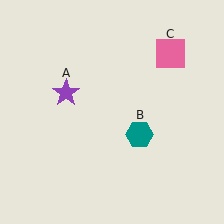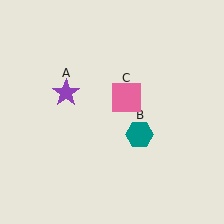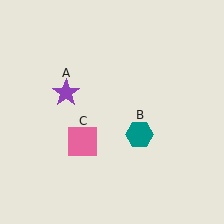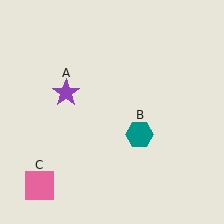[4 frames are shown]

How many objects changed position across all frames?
1 object changed position: pink square (object C).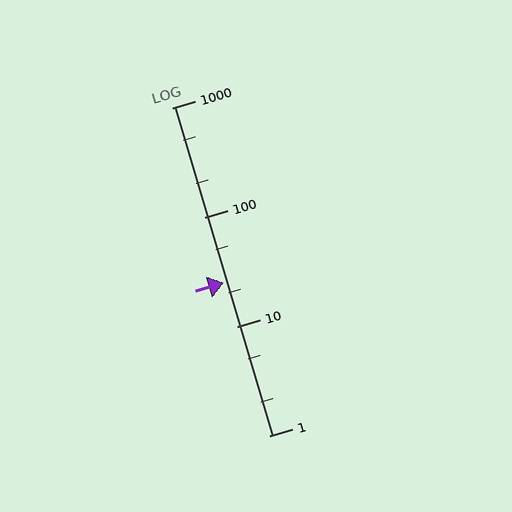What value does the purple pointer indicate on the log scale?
The pointer indicates approximately 25.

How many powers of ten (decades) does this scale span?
The scale spans 3 decades, from 1 to 1000.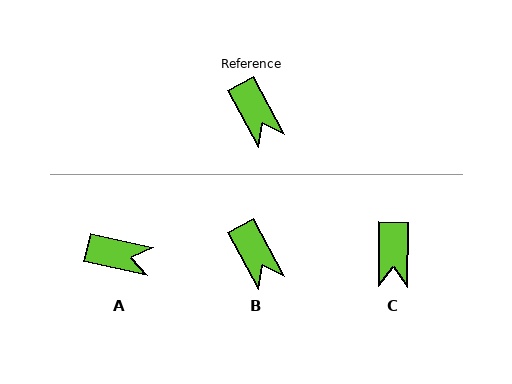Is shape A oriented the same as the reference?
No, it is off by about 49 degrees.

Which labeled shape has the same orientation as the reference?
B.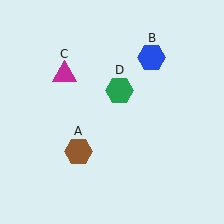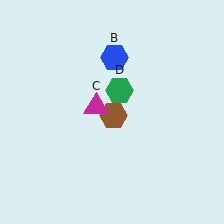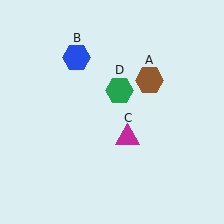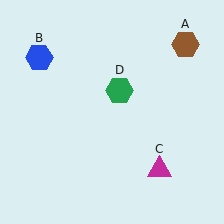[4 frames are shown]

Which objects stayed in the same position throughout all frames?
Green hexagon (object D) remained stationary.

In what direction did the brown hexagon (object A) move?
The brown hexagon (object A) moved up and to the right.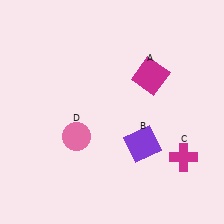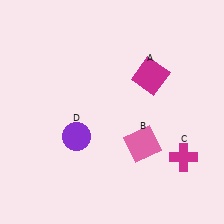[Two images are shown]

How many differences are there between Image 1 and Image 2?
There are 2 differences between the two images.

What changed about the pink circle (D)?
In Image 1, D is pink. In Image 2, it changed to purple.